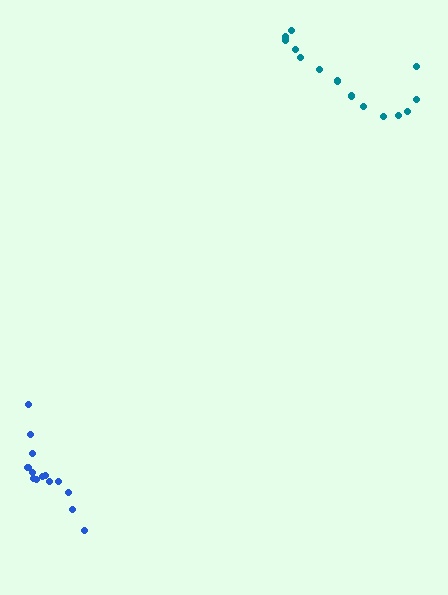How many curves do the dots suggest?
There are 2 distinct paths.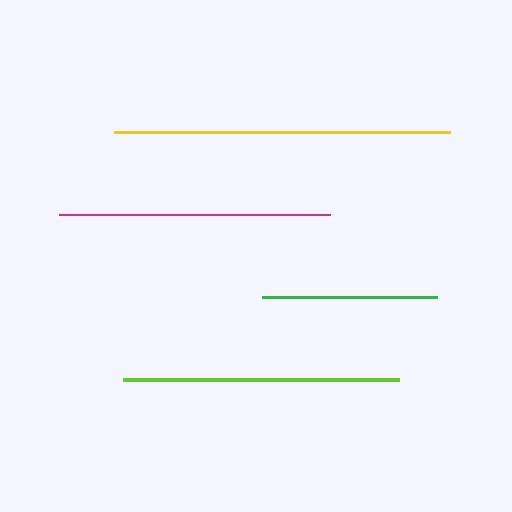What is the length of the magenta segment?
The magenta segment is approximately 271 pixels long.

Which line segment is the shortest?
The green line is the shortest at approximately 175 pixels.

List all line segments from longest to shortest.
From longest to shortest: yellow, lime, magenta, green.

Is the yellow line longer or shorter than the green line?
The yellow line is longer than the green line.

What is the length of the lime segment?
The lime segment is approximately 276 pixels long.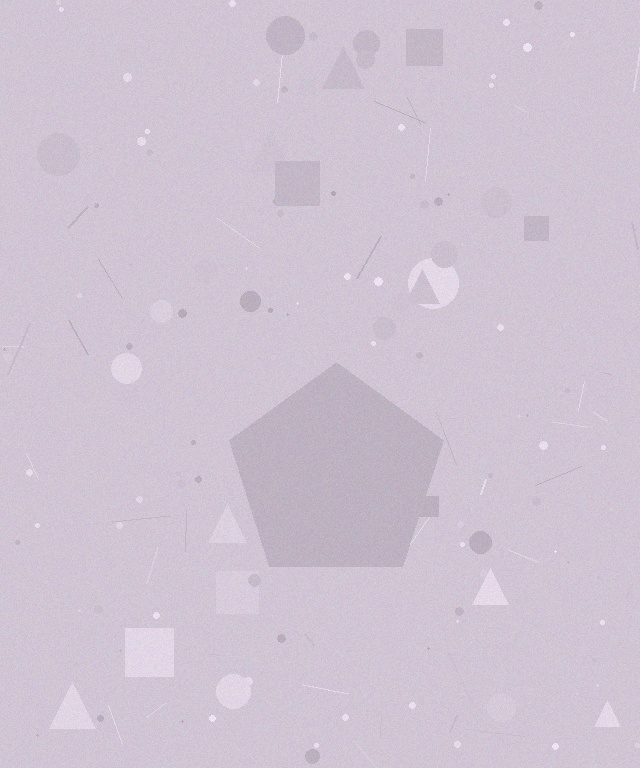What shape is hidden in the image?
A pentagon is hidden in the image.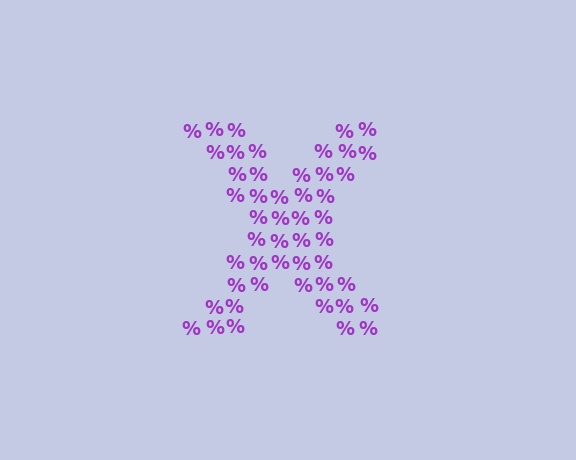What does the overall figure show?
The overall figure shows the letter X.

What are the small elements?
The small elements are percent signs.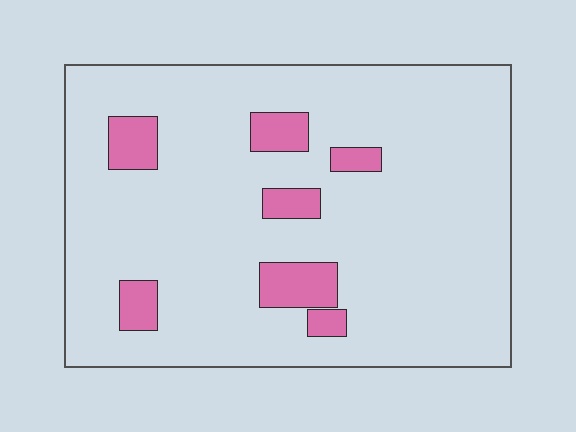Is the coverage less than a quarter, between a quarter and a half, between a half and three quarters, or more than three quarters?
Less than a quarter.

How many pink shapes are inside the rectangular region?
7.